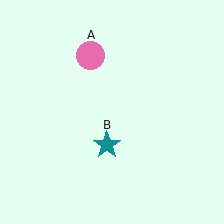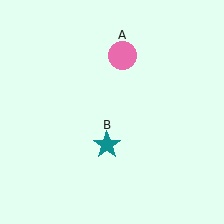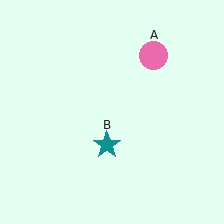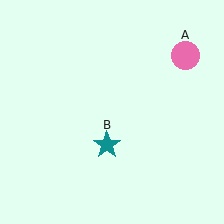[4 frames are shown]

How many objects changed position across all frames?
1 object changed position: pink circle (object A).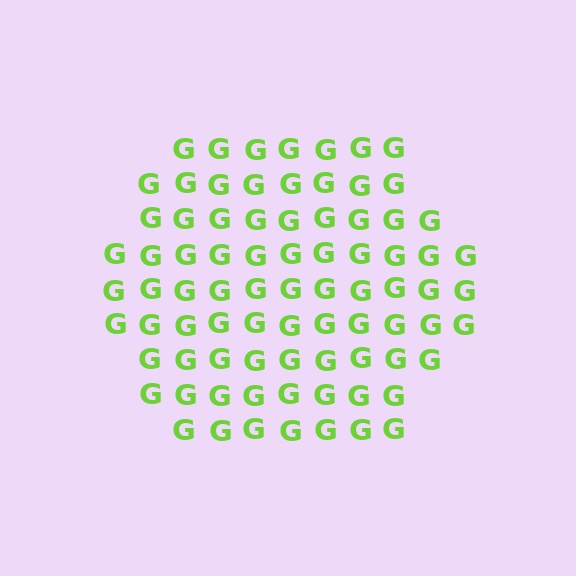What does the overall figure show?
The overall figure shows a hexagon.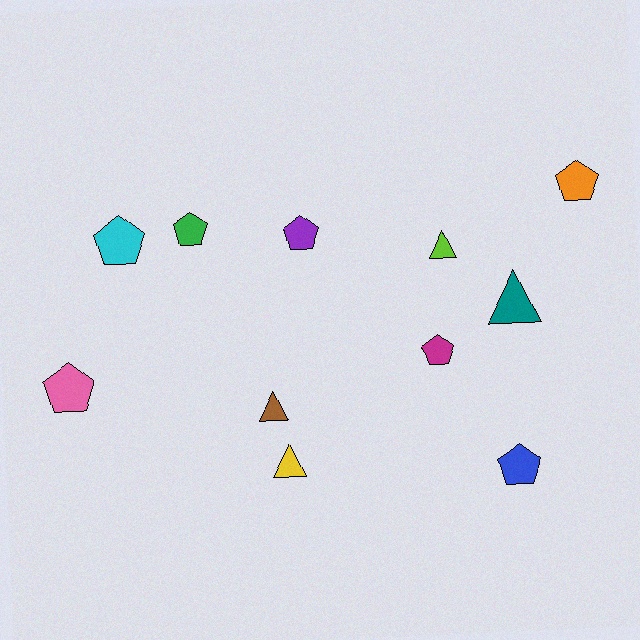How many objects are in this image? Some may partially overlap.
There are 11 objects.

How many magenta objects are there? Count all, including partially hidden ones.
There is 1 magenta object.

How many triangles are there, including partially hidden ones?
There are 4 triangles.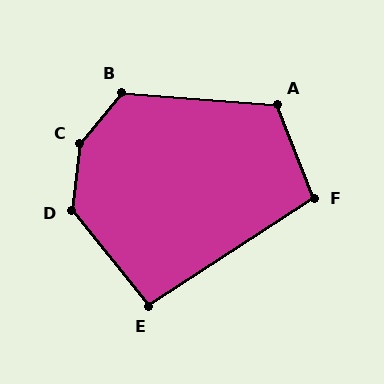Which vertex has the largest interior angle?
C, at approximately 148 degrees.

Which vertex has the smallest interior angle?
E, at approximately 96 degrees.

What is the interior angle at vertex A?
Approximately 116 degrees (obtuse).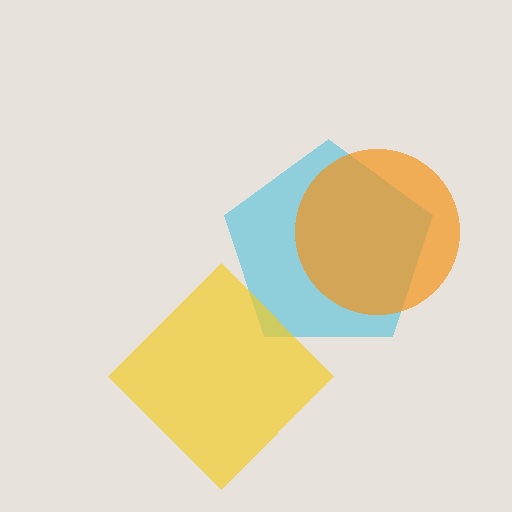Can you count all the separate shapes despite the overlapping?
Yes, there are 3 separate shapes.